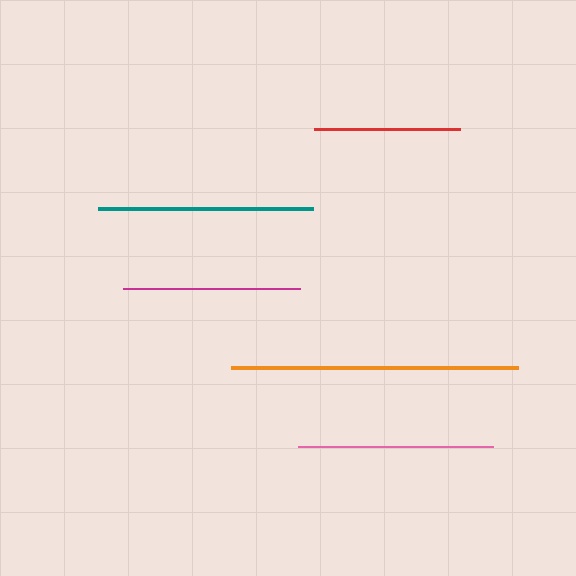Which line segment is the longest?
The orange line is the longest at approximately 287 pixels.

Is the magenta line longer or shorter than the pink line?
The pink line is longer than the magenta line.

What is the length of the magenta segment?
The magenta segment is approximately 176 pixels long.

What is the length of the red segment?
The red segment is approximately 145 pixels long.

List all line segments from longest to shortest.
From longest to shortest: orange, teal, pink, magenta, red.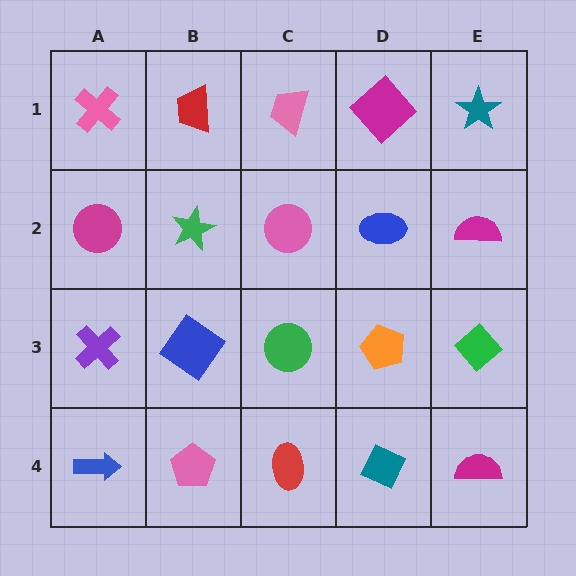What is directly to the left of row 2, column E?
A blue ellipse.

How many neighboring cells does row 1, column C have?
3.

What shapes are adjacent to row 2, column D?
A magenta diamond (row 1, column D), an orange pentagon (row 3, column D), a pink circle (row 2, column C), a magenta semicircle (row 2, column E).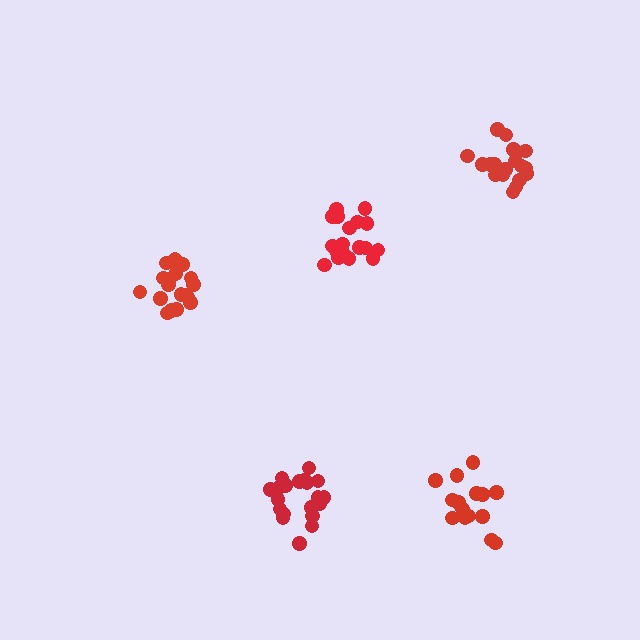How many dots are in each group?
Group 1: 20 dots, Group 2: 15 dots, Group 3: 19 dots, Group 4: 20 dots, Group 5: 19 dots (93 total).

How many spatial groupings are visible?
There are 5 spatial groupings.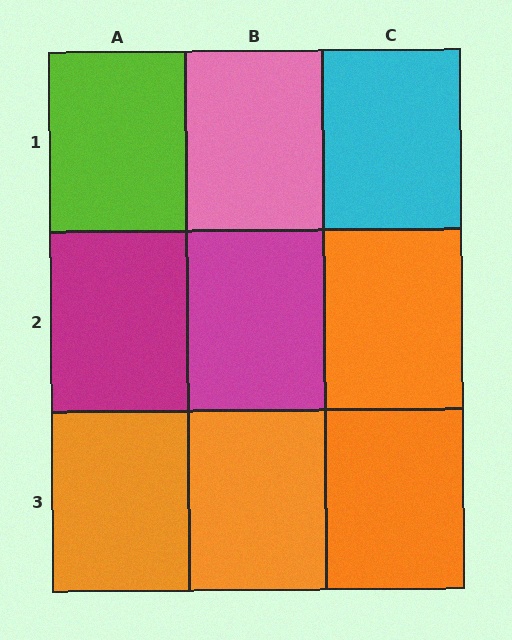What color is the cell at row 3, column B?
Orange.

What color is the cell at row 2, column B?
Magenta.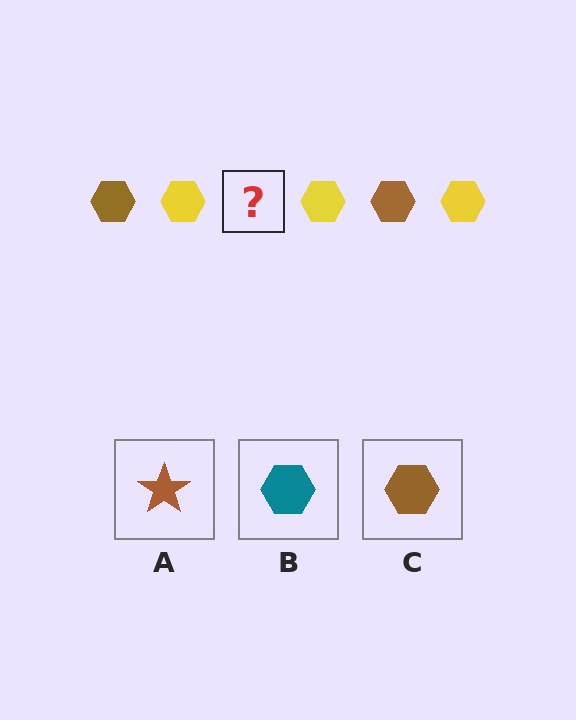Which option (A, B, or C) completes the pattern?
C.